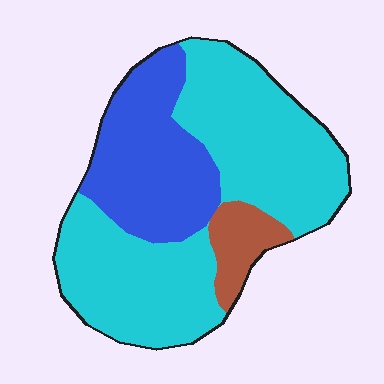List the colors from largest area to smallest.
From largest to smallest: cyan, blue, brown.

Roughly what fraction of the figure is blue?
Blue covers 29% of the figure.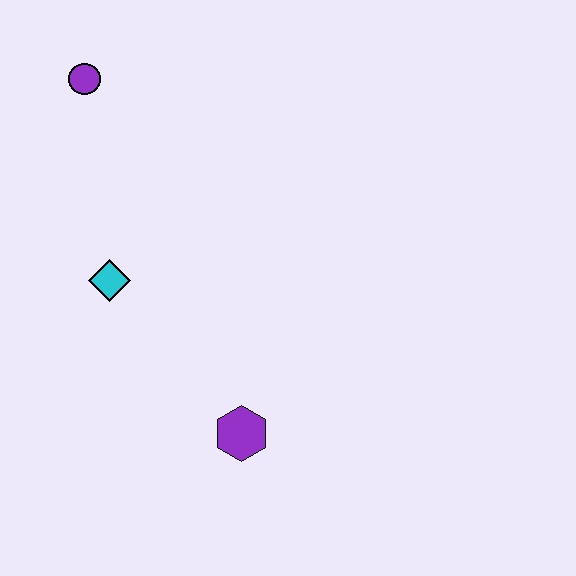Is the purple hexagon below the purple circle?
Yes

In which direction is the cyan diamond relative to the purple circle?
The cyan diamond is below the purple circle.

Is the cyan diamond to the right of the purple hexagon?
No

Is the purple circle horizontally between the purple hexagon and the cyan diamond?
No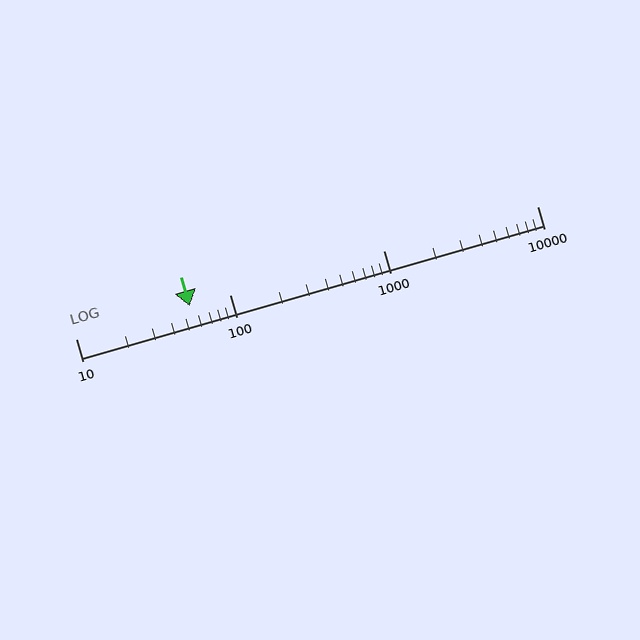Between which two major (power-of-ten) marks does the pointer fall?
The pointer is between 10 and 100.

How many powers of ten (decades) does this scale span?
The scale spans 3 decades, from 10 to 10000.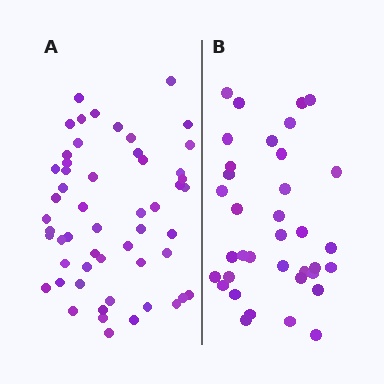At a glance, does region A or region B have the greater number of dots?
Region A (the left region) has more dots.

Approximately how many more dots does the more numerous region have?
Region A has approximately 20 more dots than region B.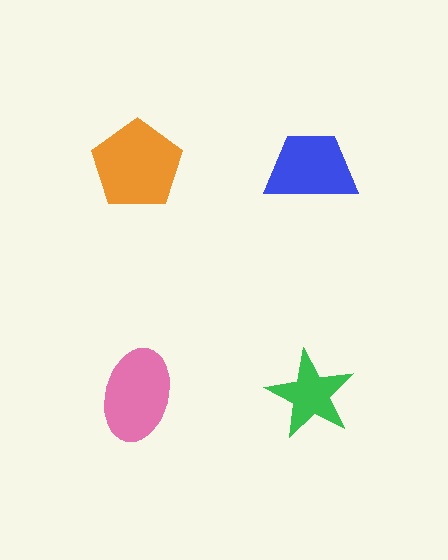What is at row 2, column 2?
A green star.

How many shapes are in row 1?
2 shapes.